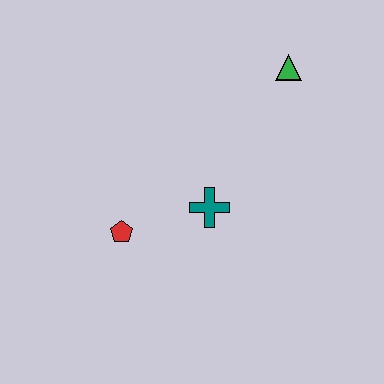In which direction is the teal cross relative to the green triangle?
The teal cross is below the green triangle.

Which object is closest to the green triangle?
The teal cross is closest to the green triangle.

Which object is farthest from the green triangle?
The red pentagon is farthest from the green triangle.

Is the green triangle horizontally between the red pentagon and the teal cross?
No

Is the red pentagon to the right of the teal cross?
No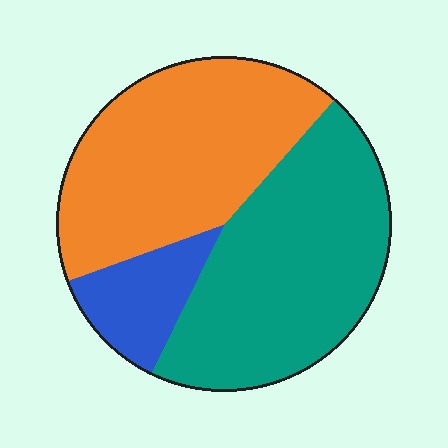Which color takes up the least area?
Blue, at roughly 10%.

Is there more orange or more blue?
Orange.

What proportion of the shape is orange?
Orange covers about 40% of the shape.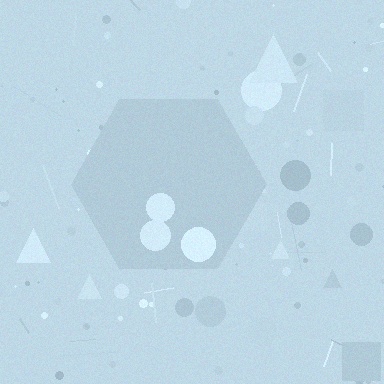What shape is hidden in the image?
A hexagon is hidden in the image.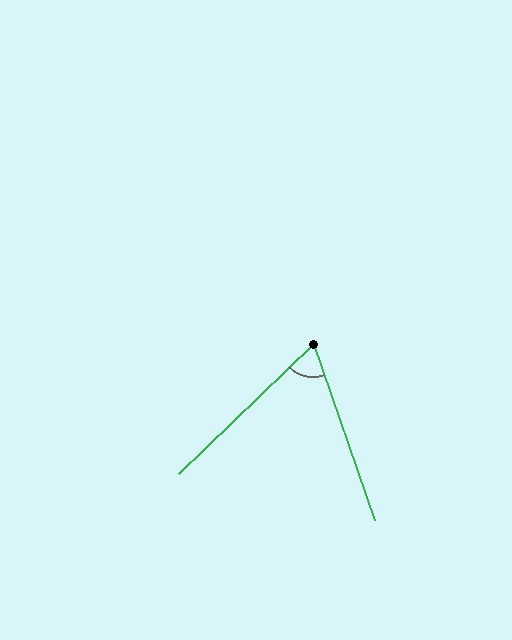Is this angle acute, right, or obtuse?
It is acute.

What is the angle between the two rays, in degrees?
Approximately 65 degrees.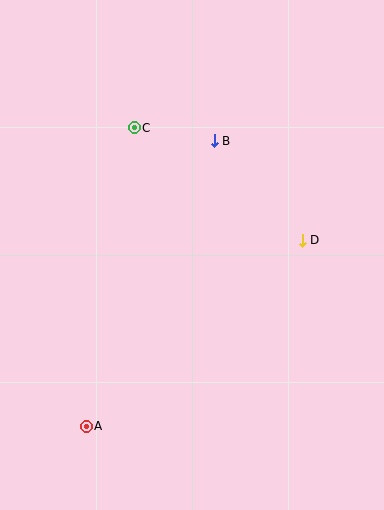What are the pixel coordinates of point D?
Point D is at (302, 240).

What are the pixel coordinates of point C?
Point C is at (134, 128).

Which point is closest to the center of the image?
Point D at (302, 240) is closest to the center.